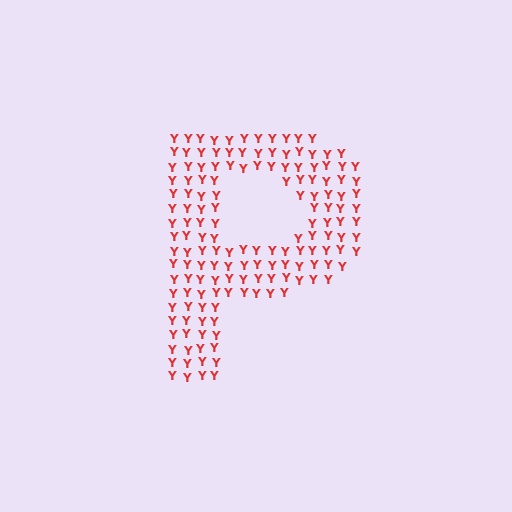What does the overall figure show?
The overall figure shows the letter P.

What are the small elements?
The small elements are letter Y's.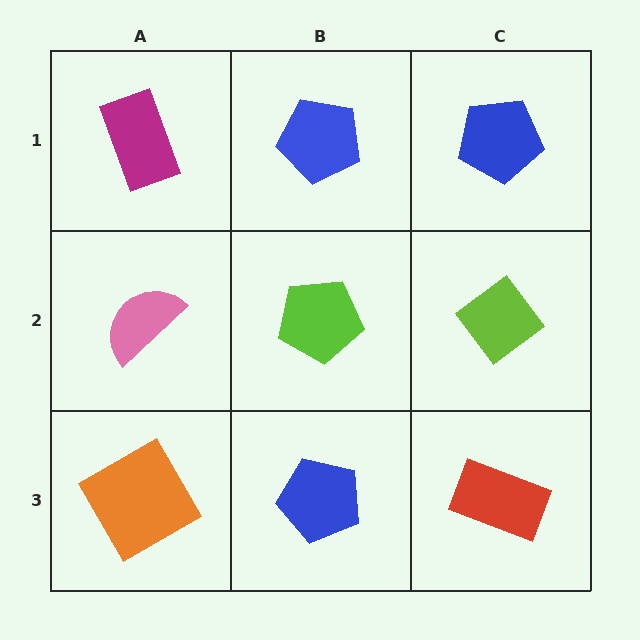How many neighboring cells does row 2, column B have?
4.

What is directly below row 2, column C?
A red rectangle.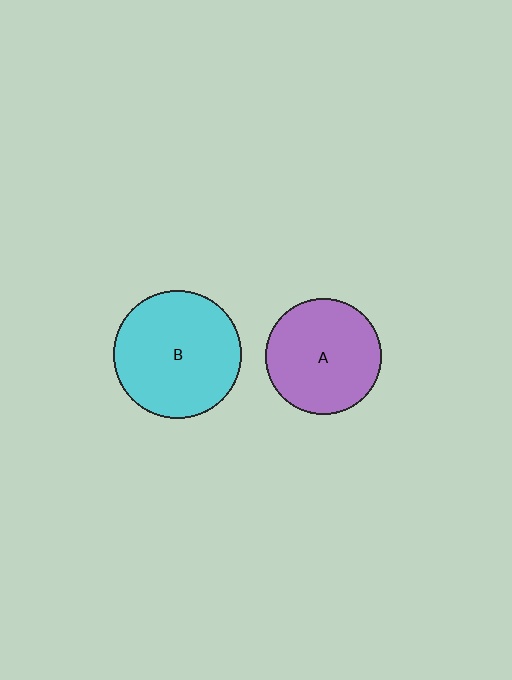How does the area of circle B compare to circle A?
Approximately 1.2 times.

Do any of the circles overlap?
No, none of the circles overlap.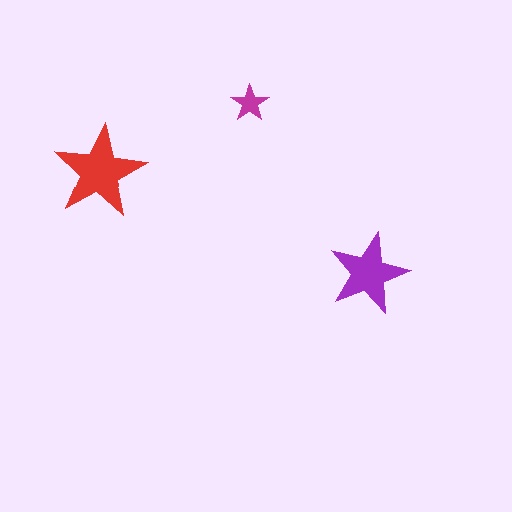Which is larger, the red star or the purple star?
The red one.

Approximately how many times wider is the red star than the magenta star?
About 2.5 times wider.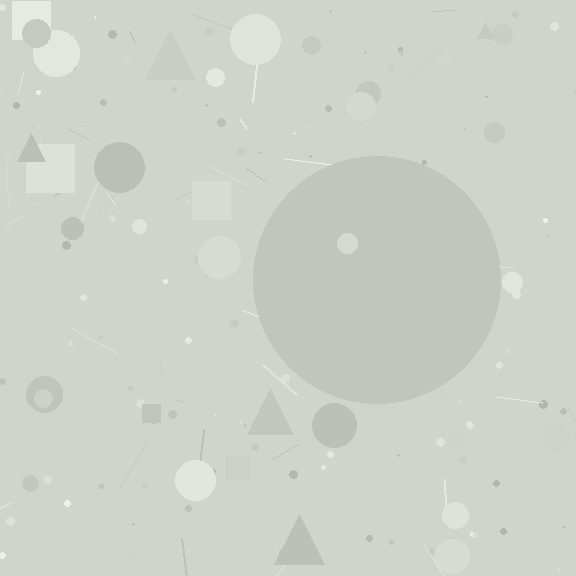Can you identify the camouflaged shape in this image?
The camouflaged shape is a circle.